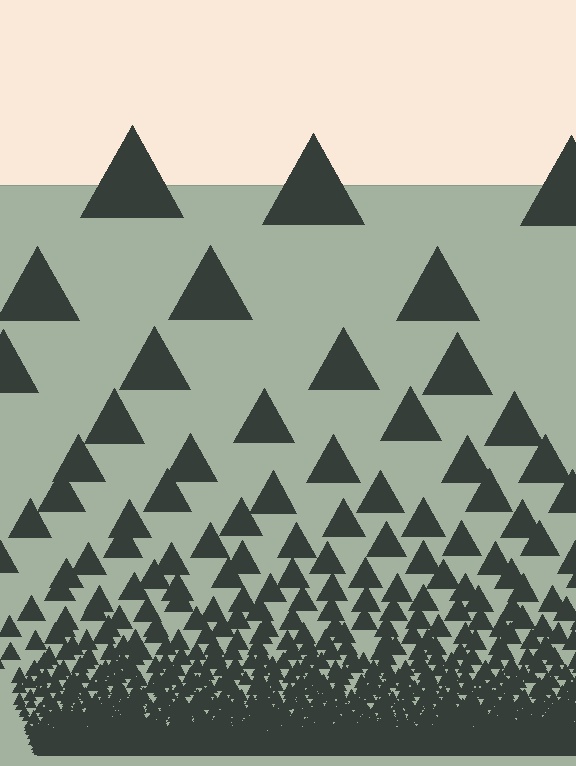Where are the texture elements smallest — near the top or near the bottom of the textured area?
Near the bottom.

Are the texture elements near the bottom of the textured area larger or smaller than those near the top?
Smaller. The gradient is inverted — elements near the bottom are smaller and denser.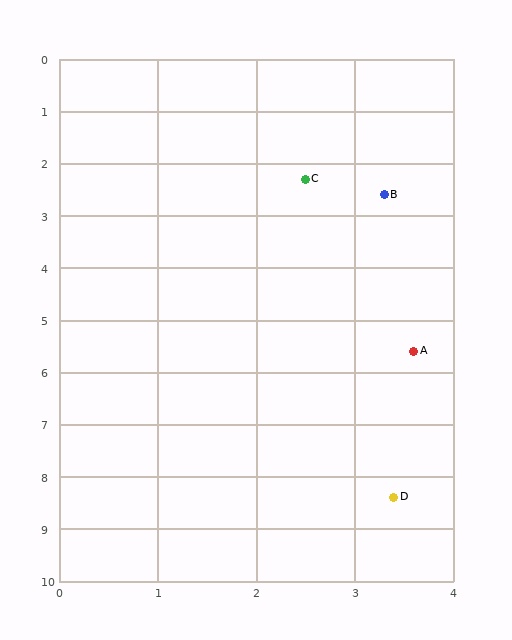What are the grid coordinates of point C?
Point C is at approximately (2.5, 2.3).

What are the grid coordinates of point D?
Point D is at approximately (3.4, 8.4).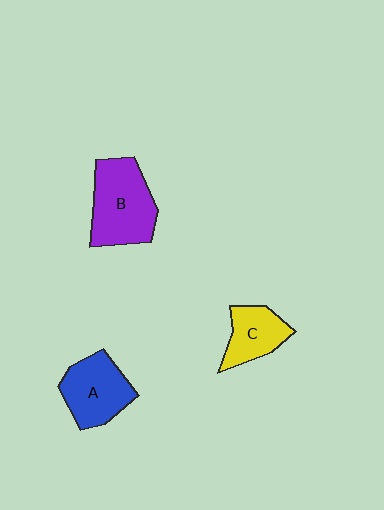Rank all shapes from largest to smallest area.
From largest to smallest: B (purple), A (blue), C (yellow).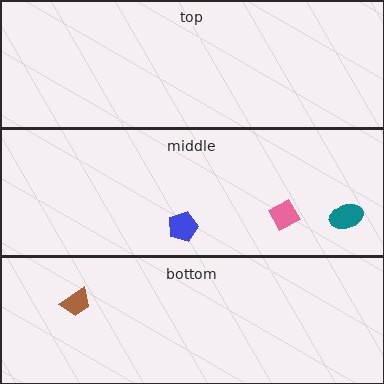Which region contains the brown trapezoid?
The bottom region.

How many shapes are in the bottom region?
1.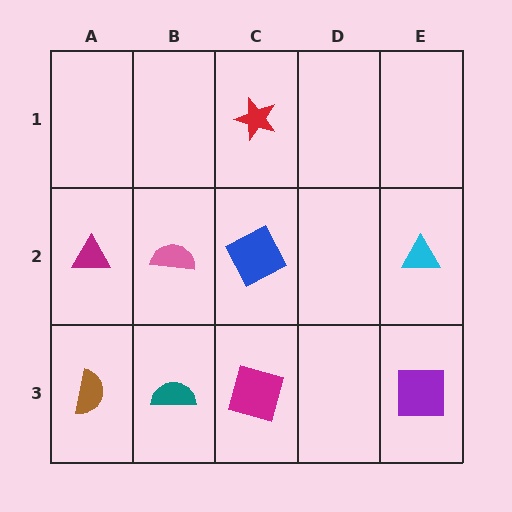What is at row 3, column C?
A magenta square.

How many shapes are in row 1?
1 shape.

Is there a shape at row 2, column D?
No, that cell is empty.